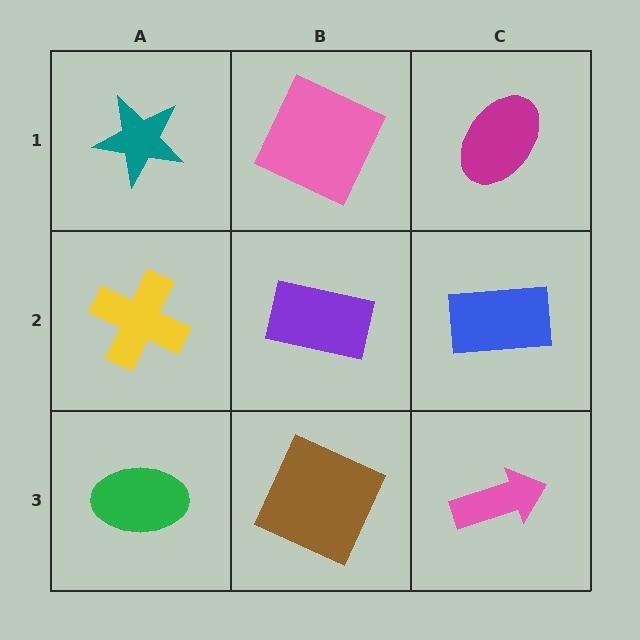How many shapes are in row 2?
3 shapes.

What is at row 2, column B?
A purple rectangle.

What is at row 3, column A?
A green ellipse.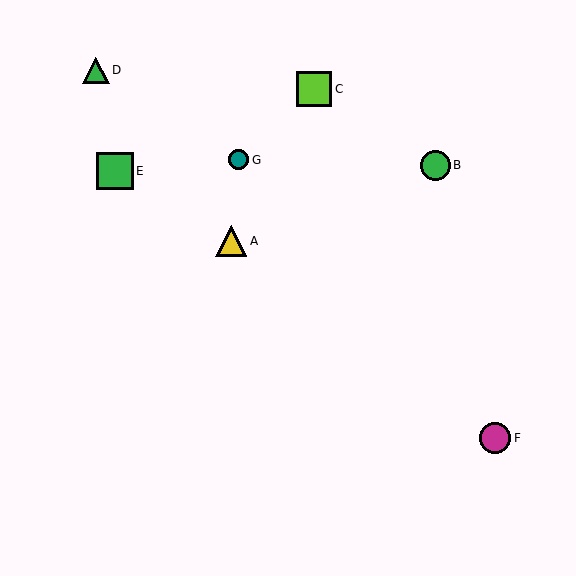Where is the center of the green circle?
The center of the green circle is at (435, 165).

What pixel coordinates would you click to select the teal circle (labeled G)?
Click at (239, 160) to select the teal circle G.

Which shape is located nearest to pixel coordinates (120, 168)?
The green square (labeled E) at (115, 171) is nearest to that location.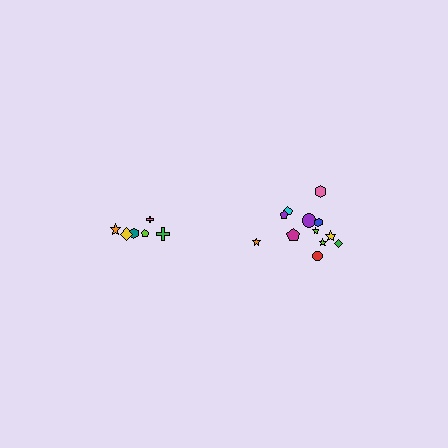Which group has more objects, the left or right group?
The right group.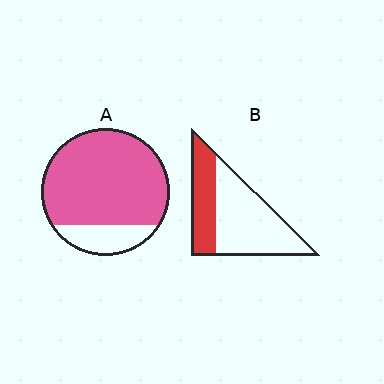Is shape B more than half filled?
No.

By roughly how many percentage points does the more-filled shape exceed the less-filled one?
By roughly 45 percentage points (A over B).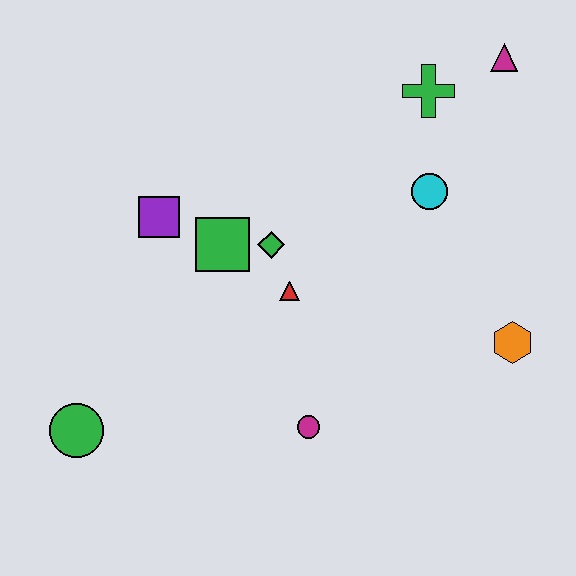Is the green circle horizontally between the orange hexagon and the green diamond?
No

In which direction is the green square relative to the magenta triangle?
The green square is to the left of the magenta triangle.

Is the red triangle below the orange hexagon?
No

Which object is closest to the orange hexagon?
The cyan circle is closest to the orange hexagon.